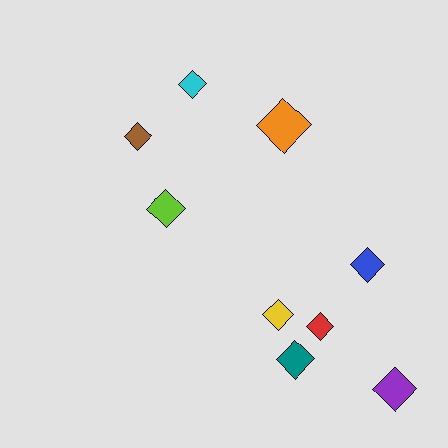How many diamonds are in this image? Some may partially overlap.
There are 9 diamonds.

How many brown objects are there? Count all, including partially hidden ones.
There is 1 brown object.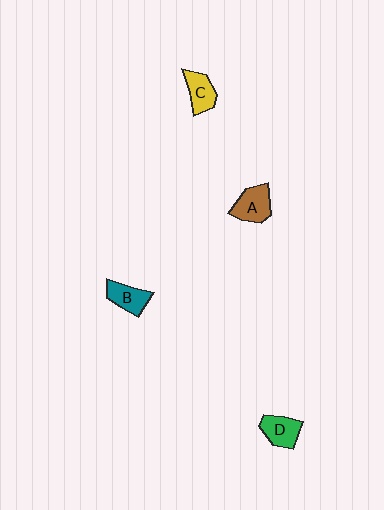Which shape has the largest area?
Shape A (brown).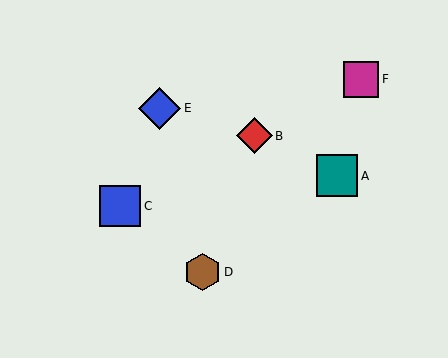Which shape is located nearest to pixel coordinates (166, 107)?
The blue diamond (labeled E) at (160, 108) is nearest to that location.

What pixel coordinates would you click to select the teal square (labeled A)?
Click at (337, 176) to select the teal square A.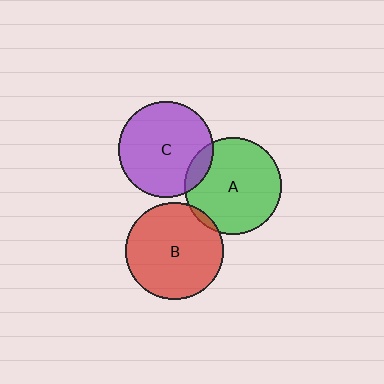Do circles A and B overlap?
Yes.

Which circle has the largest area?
Circle B (red).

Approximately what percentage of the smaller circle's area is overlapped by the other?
Approximately 5%.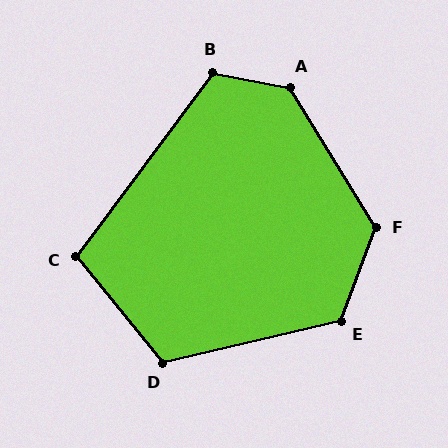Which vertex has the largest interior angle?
A, at approximately 132 degrees.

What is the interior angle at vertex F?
Approximately 128 degrees (obtuse).